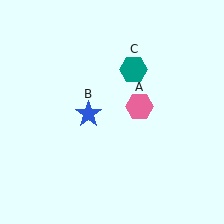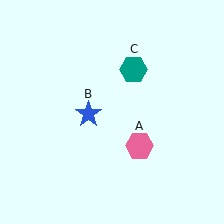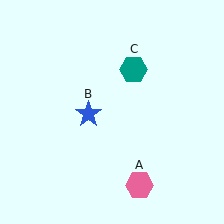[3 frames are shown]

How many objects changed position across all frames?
1 object changed position: pink hexagon (object A).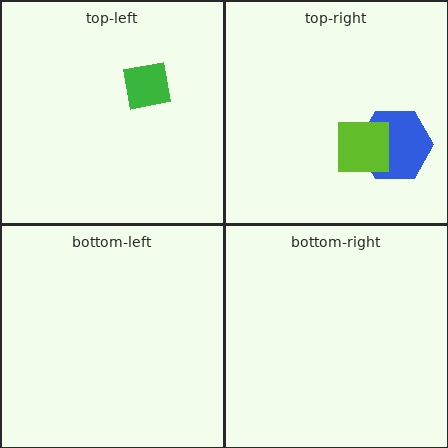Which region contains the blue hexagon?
The top-right region.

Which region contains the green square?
The top-left region.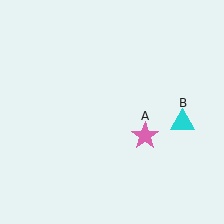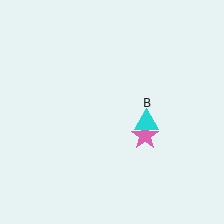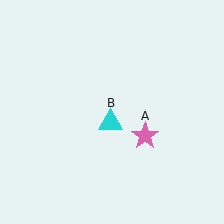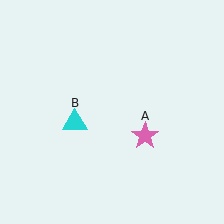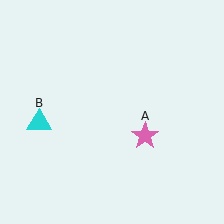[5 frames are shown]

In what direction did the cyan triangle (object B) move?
The cyan triangle (object B) moved left.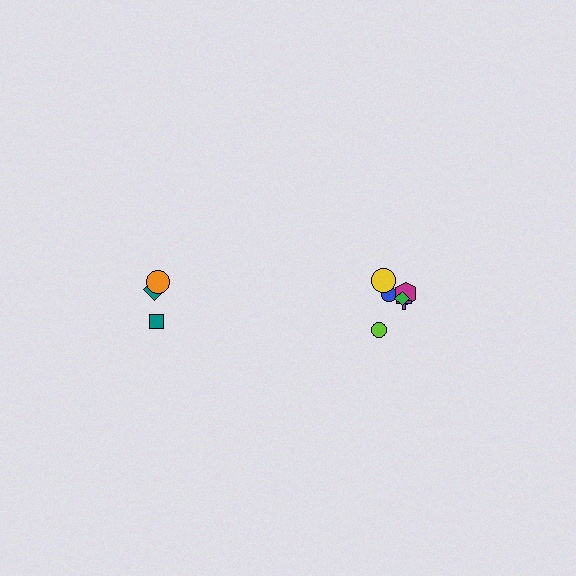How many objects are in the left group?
There are 3 objects.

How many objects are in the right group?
There are 6 objects.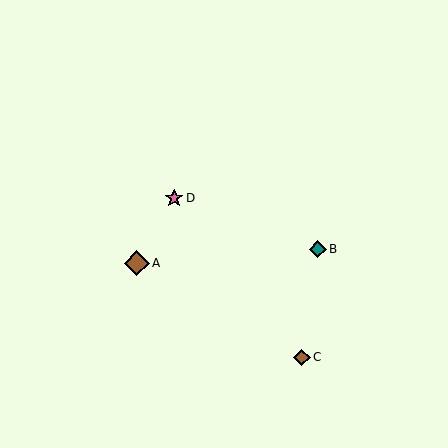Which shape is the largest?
The brown diamond (labeled A) is the largest.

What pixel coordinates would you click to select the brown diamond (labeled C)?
Click at (302, 357) to select the brown diamond C.